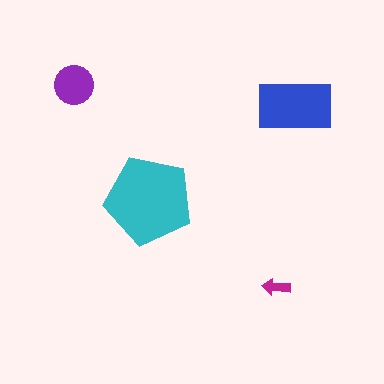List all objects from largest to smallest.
The cyan pentagon, the blue rectangle, the purple circle, the magenta arrow.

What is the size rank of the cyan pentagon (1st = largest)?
1st.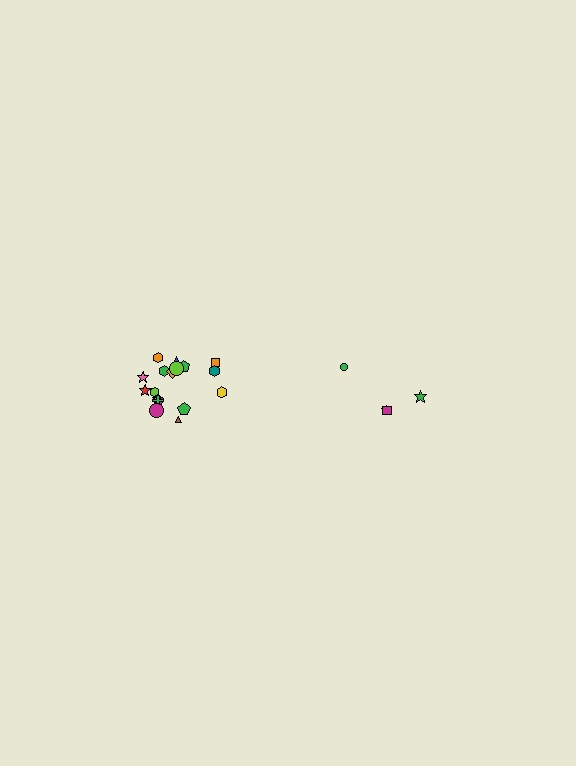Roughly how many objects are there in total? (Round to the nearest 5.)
Roughly 20 objects in total.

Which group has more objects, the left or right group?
The left group.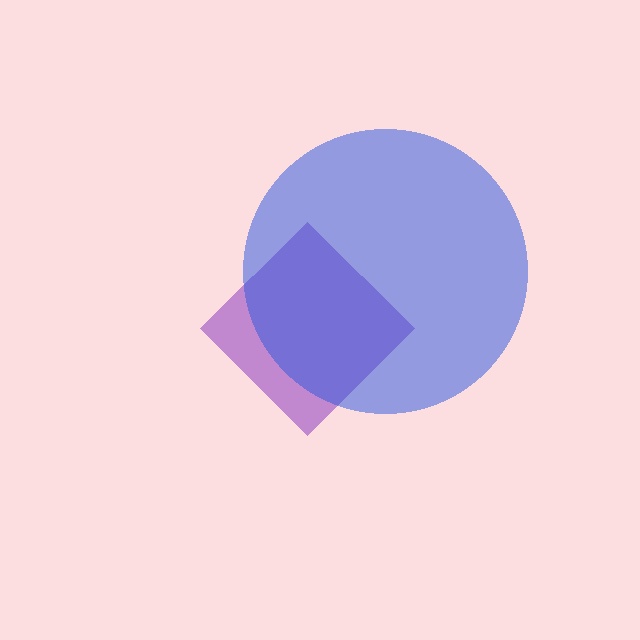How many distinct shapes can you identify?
There are 2 distinct shapes: a purple diamond, a blue circle.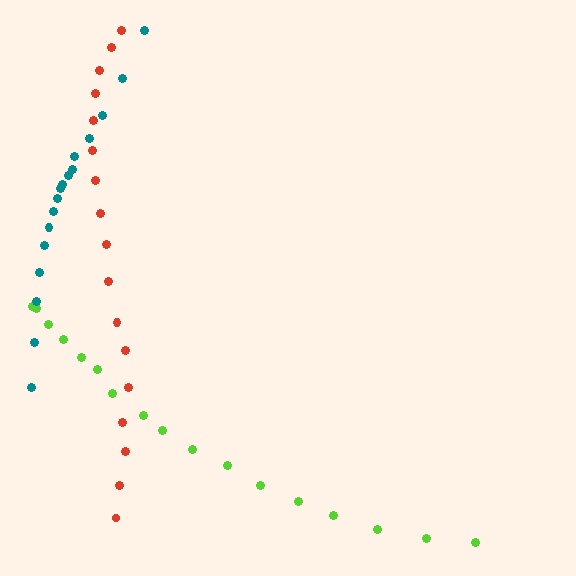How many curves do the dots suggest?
There are 3 distinct paths.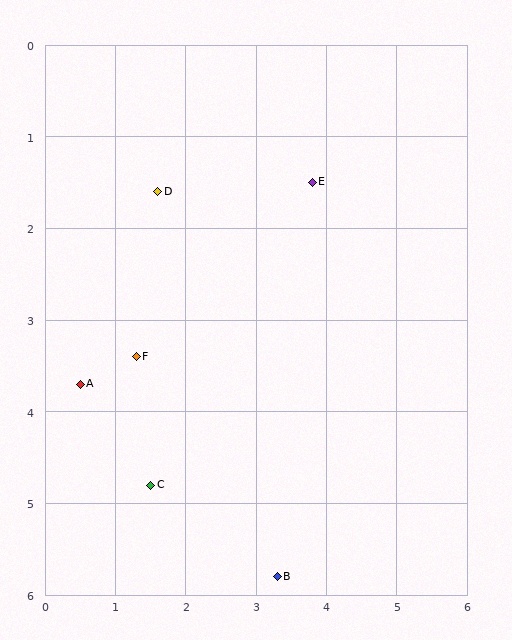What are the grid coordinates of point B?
Point B is at approximately (3.3, 5.8).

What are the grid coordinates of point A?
Point A is at approximately (0.5, 3.7).